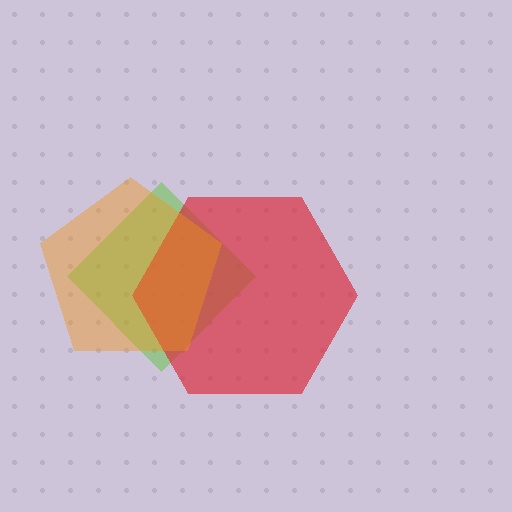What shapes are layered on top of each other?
The layered shapes are: a lime diamond, a red hexagon, an orange pentagon.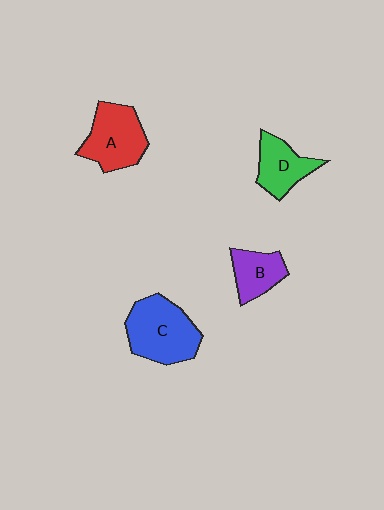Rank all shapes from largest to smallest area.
From largest to smallest: C (blue), A (red), D (green), B (purple).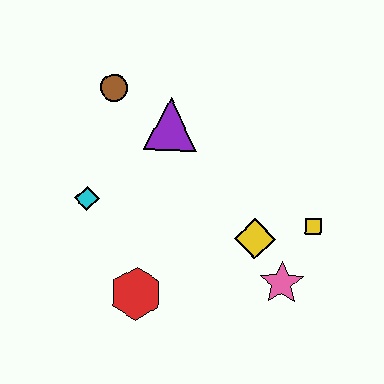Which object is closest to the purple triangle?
The brown circle is closest to the purple triangle.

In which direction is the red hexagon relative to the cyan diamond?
The red hexagon is below the cyan diamond.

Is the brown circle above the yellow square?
Yes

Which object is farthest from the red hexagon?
The brown circle is farthest from the red hexagon.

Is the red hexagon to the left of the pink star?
Yes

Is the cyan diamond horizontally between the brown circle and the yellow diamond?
No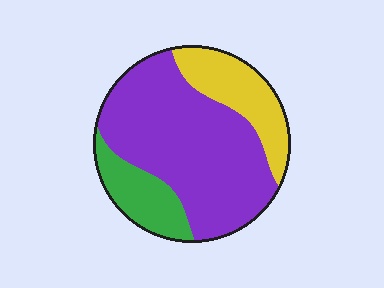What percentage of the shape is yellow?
Yellow covers around 20% of the shape.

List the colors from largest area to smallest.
From largest to smallest: purple, yellow, green.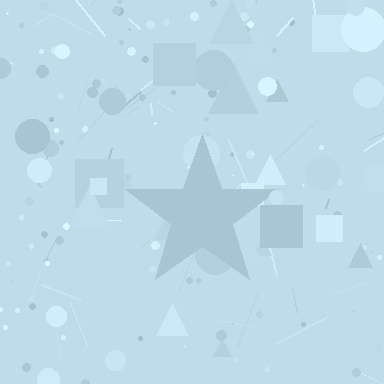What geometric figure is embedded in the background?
A star is embedded in the background.